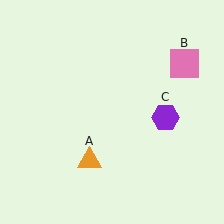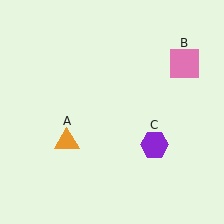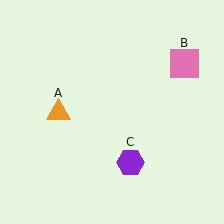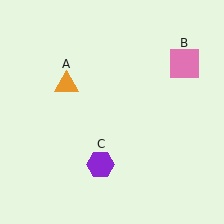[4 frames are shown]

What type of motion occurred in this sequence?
The orange triangle (object A), purple hexagon (object C) rotated clockwise around the center of the scene.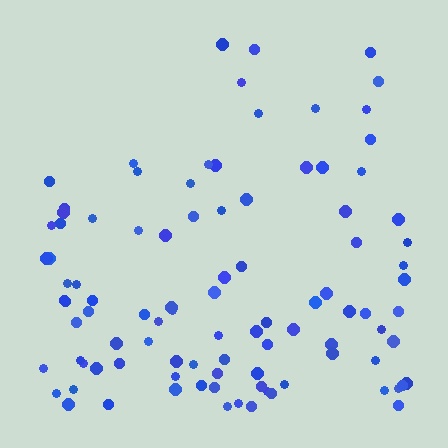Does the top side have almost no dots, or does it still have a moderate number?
Still a moderate number, just noticeably fewer than the bottom.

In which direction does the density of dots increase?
From top to bottom, with the bottom side densest.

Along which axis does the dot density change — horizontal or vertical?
Vertical.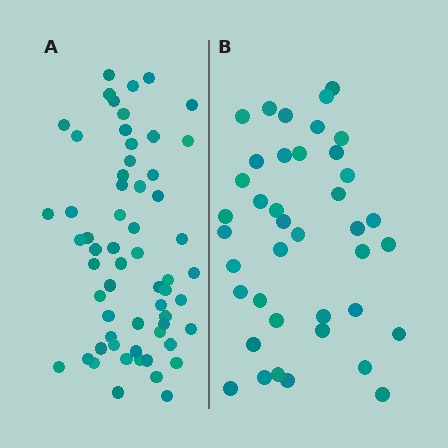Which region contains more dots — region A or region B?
Region A (the left region) has more dots.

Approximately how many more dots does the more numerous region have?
Region A has approximately 20 more dots than region B.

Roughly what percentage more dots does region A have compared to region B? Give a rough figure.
About 50% more.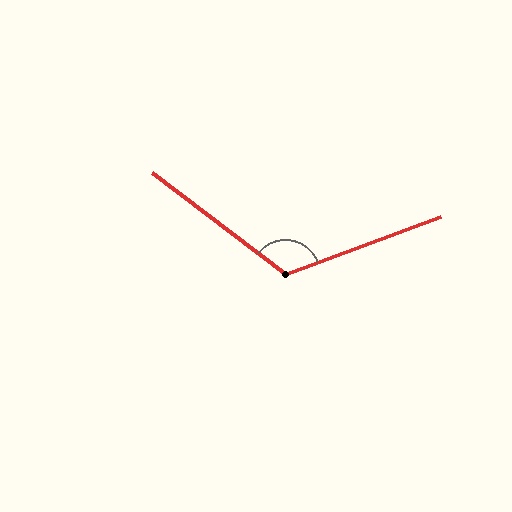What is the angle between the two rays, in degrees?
Approximately 122 degrees.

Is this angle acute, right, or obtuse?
It is obtuse.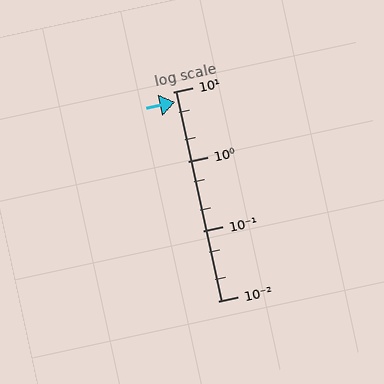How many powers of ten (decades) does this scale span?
The scale spans 3 decades, from 0.01 to 10.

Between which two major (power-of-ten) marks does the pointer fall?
The pointer is between 1 and 10.